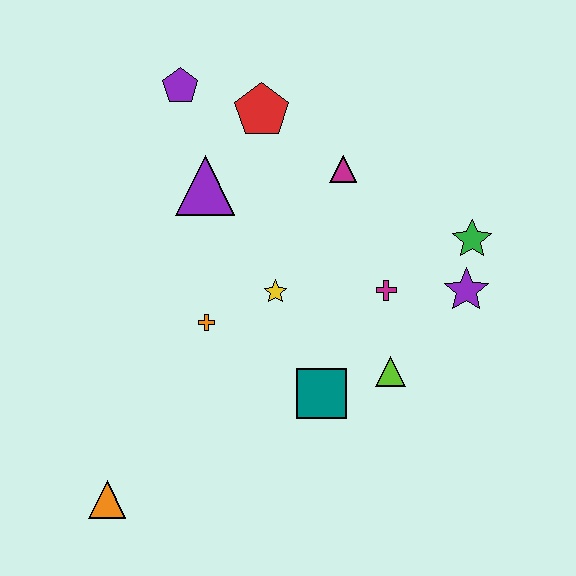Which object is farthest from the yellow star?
The orange triangle is farthest from the yellow star.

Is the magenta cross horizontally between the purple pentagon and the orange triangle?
No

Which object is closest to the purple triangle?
The red pentagon is closest to the purple triangle.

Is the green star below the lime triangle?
No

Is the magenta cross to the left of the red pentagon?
No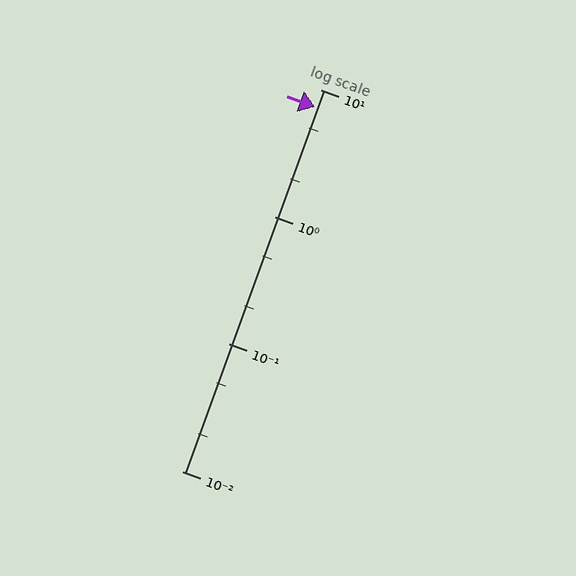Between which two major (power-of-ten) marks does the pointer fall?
The pointer is between 1 and 10.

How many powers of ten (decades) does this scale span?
The scale spans 3 decades, from 0.01 to 10.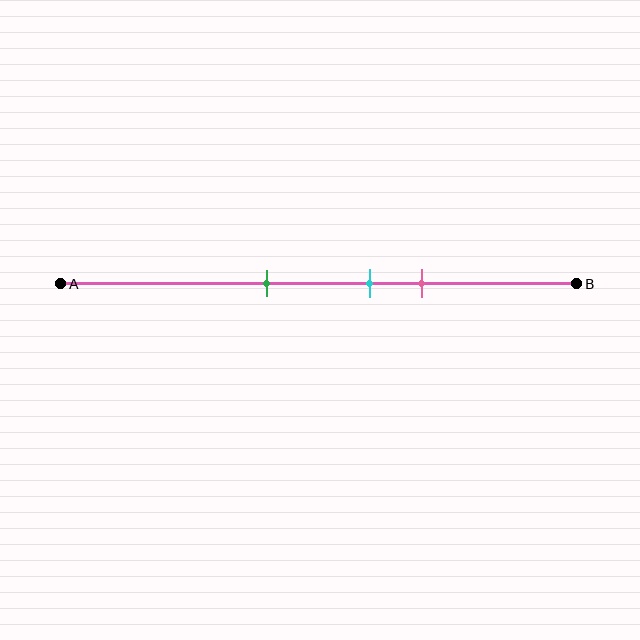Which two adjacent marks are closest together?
The cyan and pink marks are the closest adjacent pair.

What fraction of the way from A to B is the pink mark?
The pink mark is approximately 70% (0.7) of the way from A to B.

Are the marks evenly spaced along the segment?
Yes, the marks are approximately evenly spaced.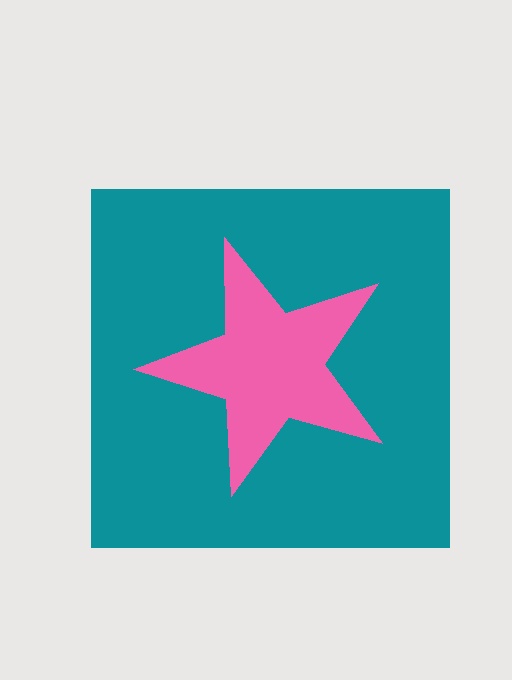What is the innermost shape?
The pink star.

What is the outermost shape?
The teal square.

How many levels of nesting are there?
2.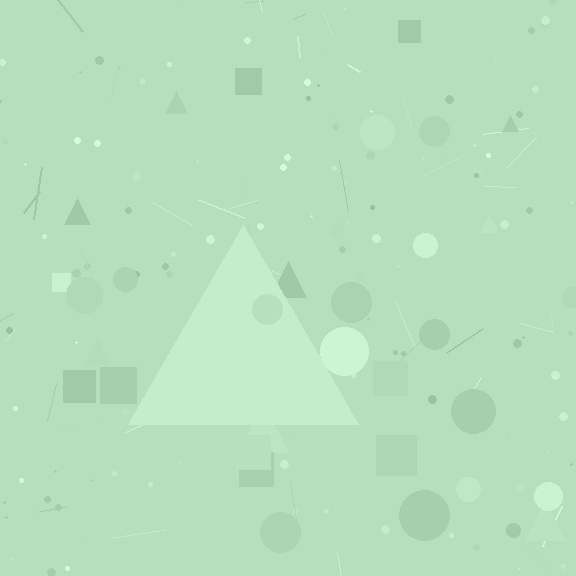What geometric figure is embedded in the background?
A triangle is embedded in the background.